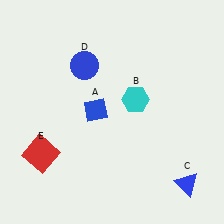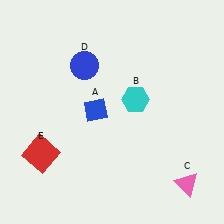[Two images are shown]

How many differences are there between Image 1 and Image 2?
There is 1 difference between the two images.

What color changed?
The triangle (C) changed from blue in Image 1 to pink in Image 2.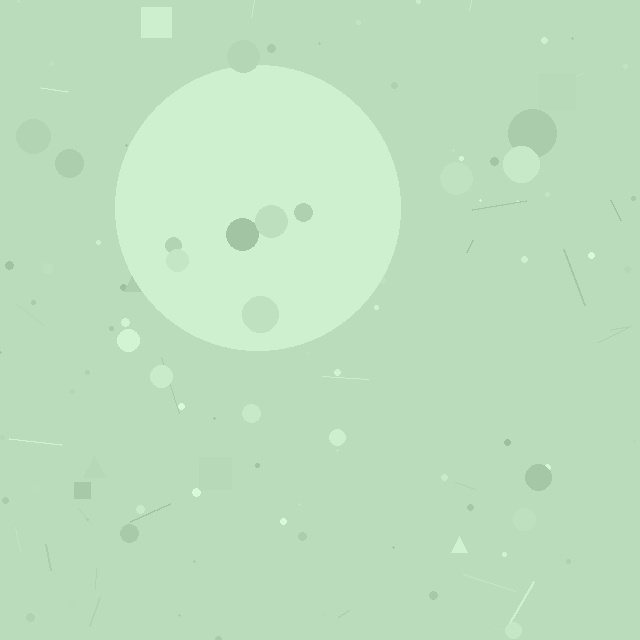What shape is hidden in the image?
A circle is hidden in the image.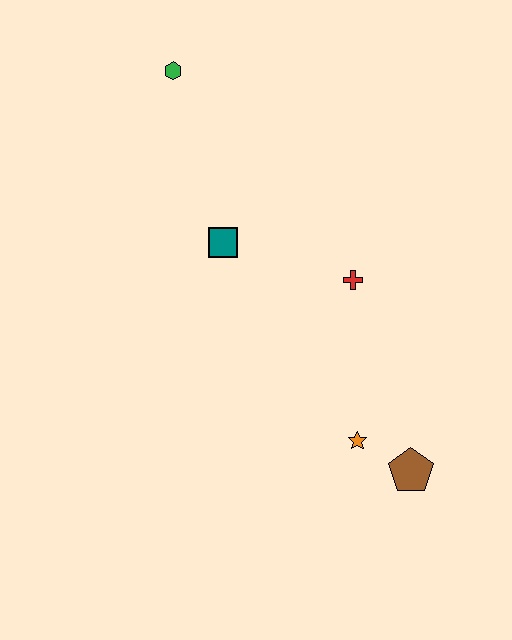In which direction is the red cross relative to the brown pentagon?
The red cross is above the brown pentagon.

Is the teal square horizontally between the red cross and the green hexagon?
Yes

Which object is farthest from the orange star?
The green hexagon is farthest from the orange star.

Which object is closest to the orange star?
The brown pentagon is closest to the orange star.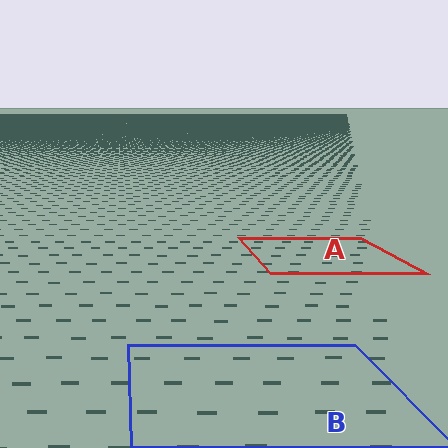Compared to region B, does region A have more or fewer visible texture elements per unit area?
Region A has more texture elements per unit area — they are packed more densely because it is farther away.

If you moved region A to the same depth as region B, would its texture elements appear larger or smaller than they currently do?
They would appear larger. At a closer depth, the same texture elements are projected at a bigger on-screen size.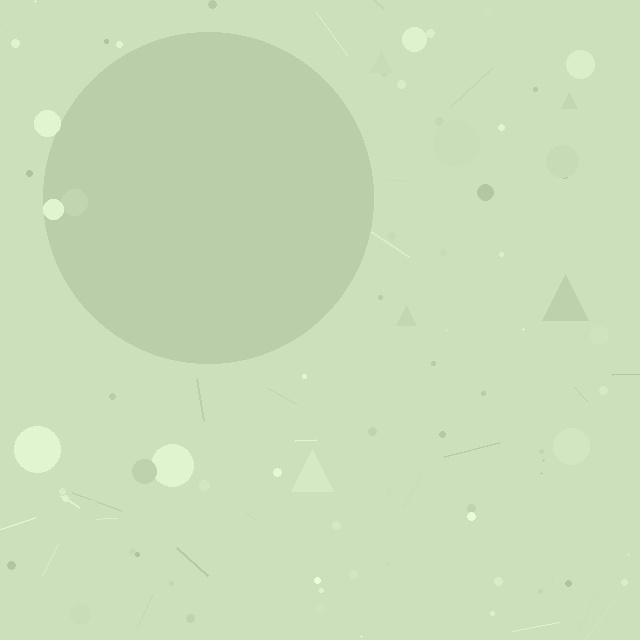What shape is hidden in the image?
A circle is hidden in the image.